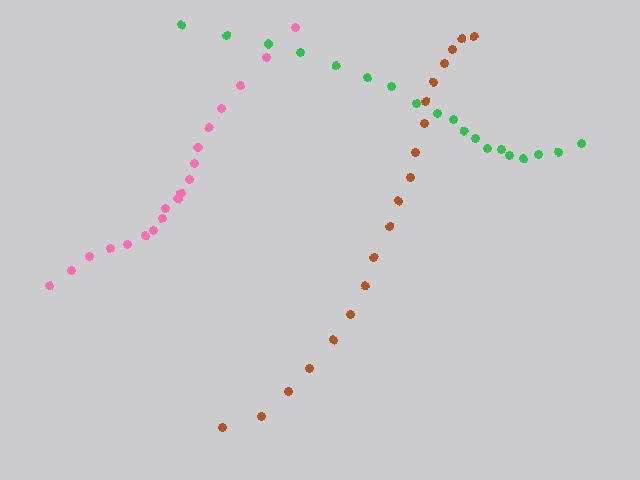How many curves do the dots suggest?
There are 3 distinct paths.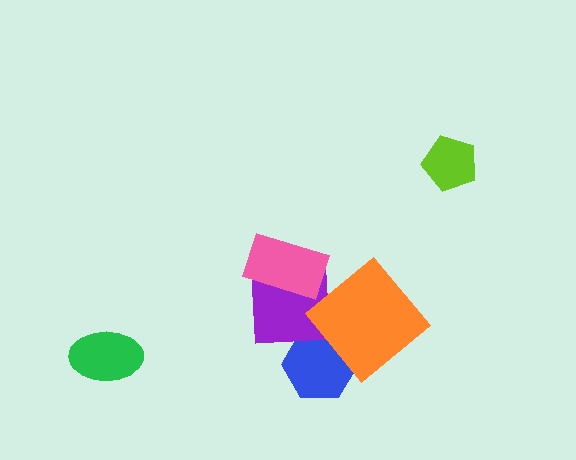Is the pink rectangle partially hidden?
No, no other shape covers it.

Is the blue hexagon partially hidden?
Yes, it is partially covered by another shape.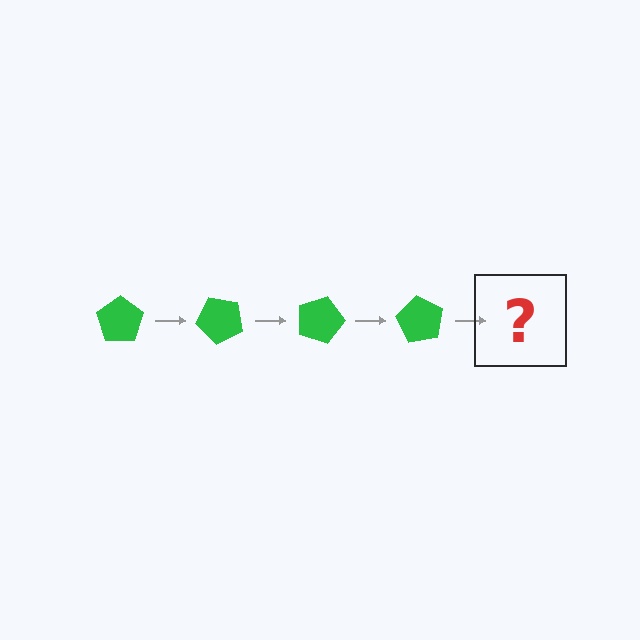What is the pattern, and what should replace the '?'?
The pattern is that the pentagon rotates 45 degrees each step. The '?' should be a green pentagon rotated 180 degrees.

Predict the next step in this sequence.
The next step is a green pentagon rotated 180 degrees.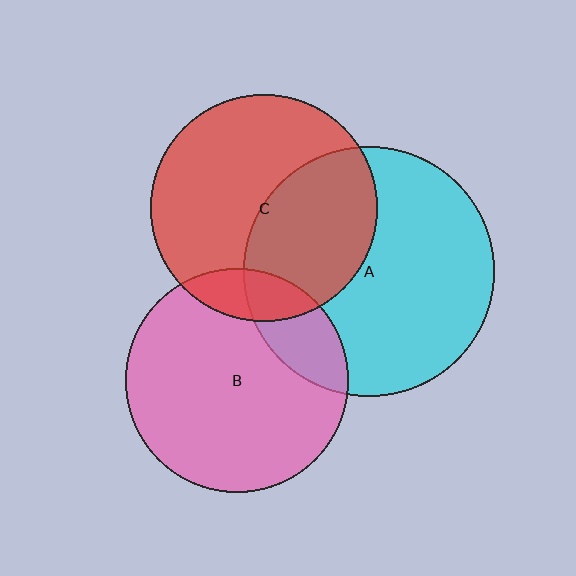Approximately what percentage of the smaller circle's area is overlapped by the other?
Approximately 40%.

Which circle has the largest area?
Circle A (cyan).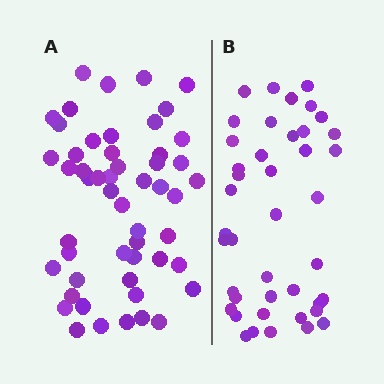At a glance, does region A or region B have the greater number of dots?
Region A (the left region) has more dots.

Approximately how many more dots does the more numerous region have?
Region A has roughly 10 or so more dots than region B.